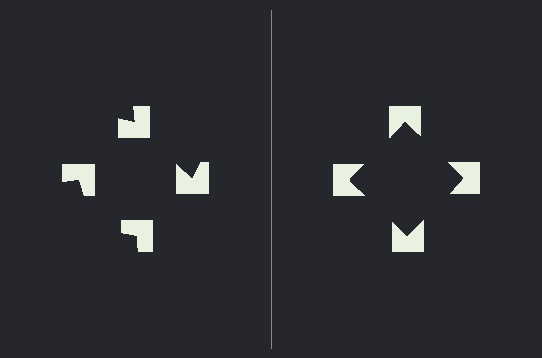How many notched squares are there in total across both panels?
8 — 4 on each side.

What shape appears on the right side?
An illusory square.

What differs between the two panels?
The notched squares are positioned identically on both sides; only the wedge orientations differ. On the right they align to a square; on the left they are misaligned.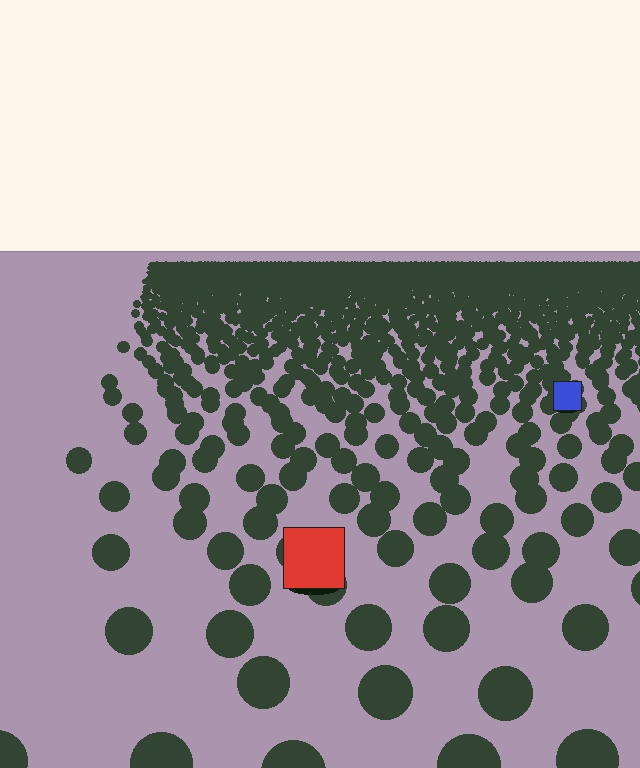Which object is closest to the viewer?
The red square is closest. The texture marks near it are larger and more spread out.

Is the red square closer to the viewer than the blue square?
Yes. The red square is closer — you can tell from the texture gradient: the ground texture is coarser near it.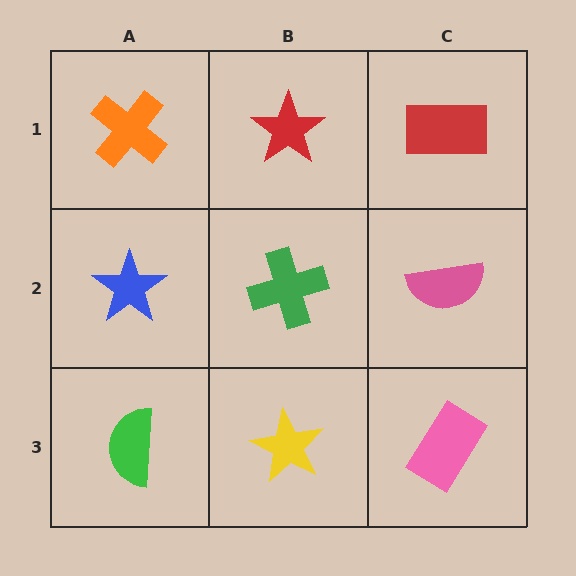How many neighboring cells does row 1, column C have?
2.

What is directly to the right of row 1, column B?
A red rectangle.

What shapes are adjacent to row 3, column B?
A green cross (row 2, column B), a green semicircle (row 3, column A), a pink rectangle (row 3, column C).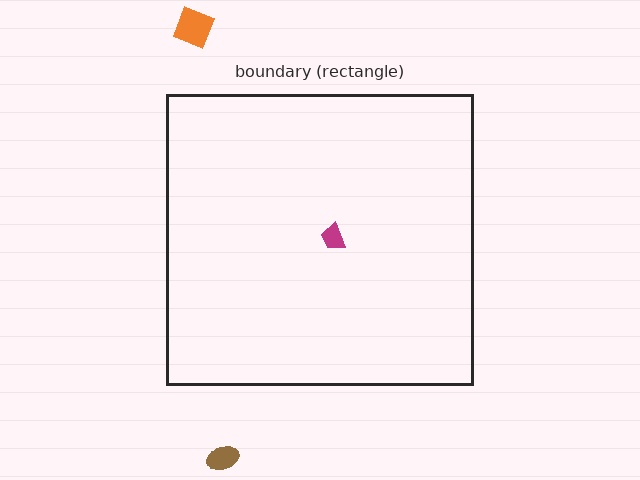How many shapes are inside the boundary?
1 inside, 2 outside.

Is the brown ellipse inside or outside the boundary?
Outside.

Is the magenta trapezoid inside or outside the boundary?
Inside.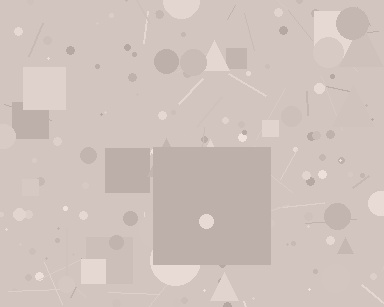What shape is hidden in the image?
A square is hidden in the image.